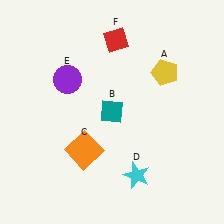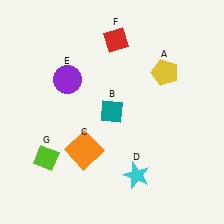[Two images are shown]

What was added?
A lime diamond (G) was added in Image 2.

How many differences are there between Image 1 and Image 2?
There is 1 difference between the two images.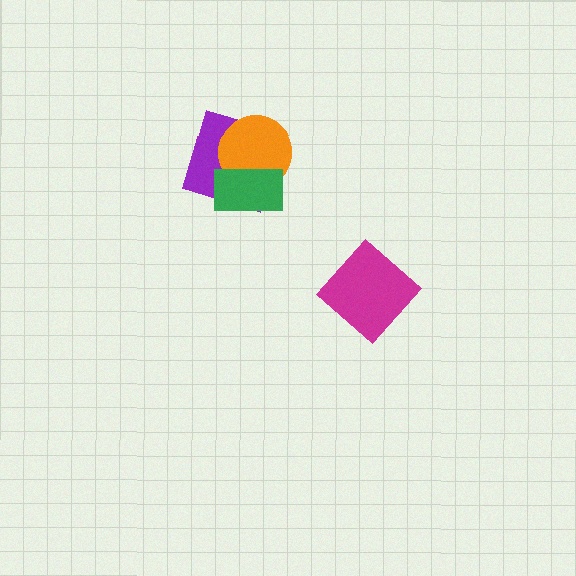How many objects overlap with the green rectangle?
2 objects overlap with the green rectangle.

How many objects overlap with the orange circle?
2 objects overlap with the orange circle.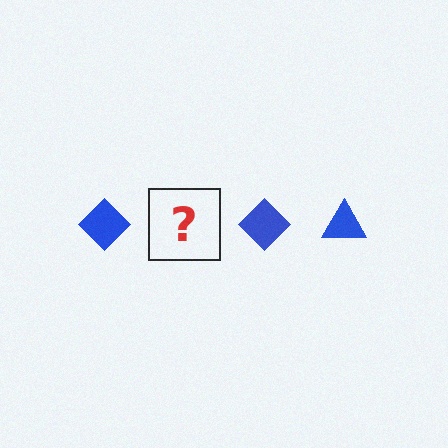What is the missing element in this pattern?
The missing element is a blue triangle.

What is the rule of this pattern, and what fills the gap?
The rule is that the pattern cycles through diamond, triangle shapes in blue. The gap should be filled with a blue triangle.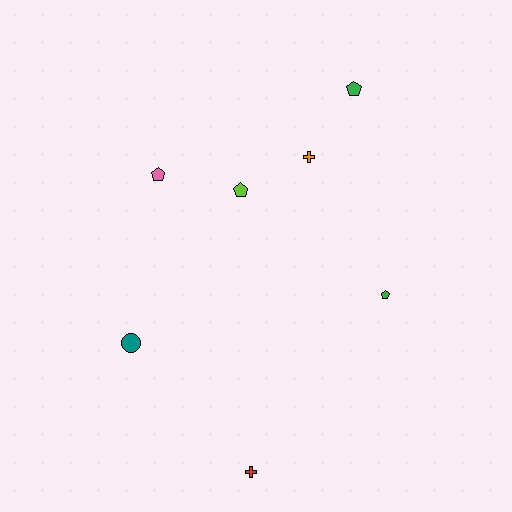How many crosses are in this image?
There are 2 crosses.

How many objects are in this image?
There are 7 objects.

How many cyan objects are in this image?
There are no cyan objects.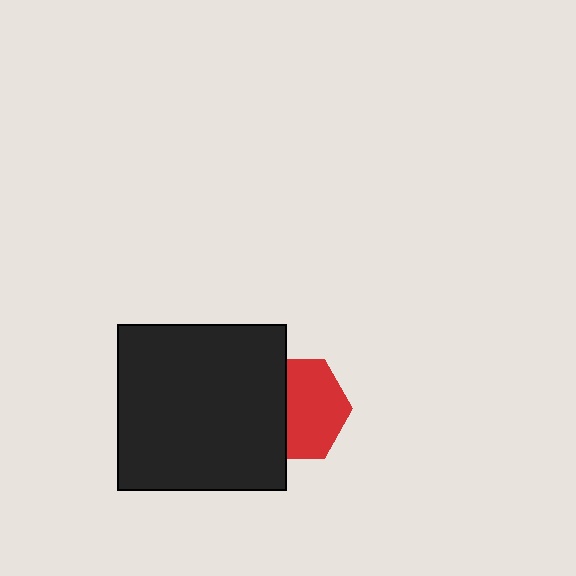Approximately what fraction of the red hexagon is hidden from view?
Roughly 40% of the red hexagon is hidden behind the black rectangle.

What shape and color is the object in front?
The object in front is a black rectangle.